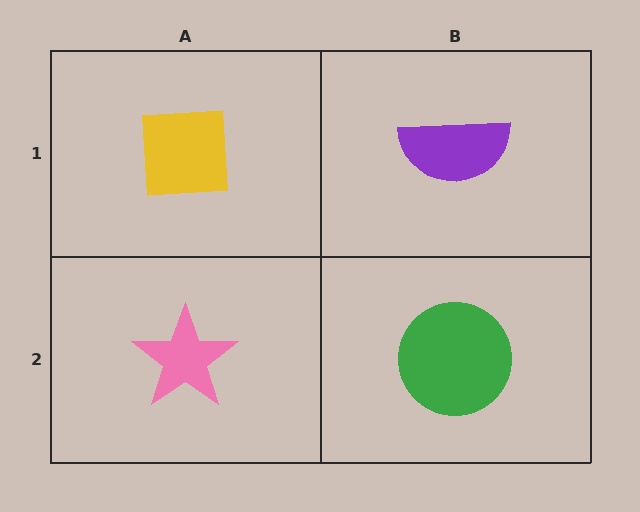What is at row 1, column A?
A yellow square.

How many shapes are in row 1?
2 shapes.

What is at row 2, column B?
A green circle.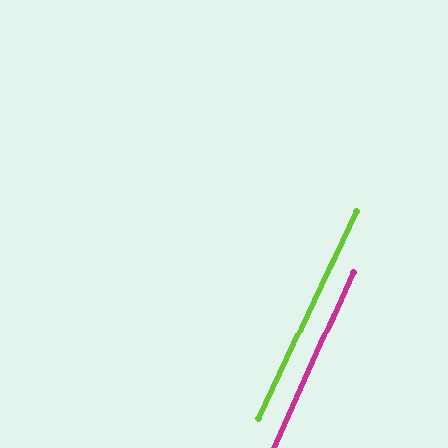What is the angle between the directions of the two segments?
Approximately 1 degree.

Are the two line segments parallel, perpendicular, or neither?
Parallel — their directions differ by only 1.1°.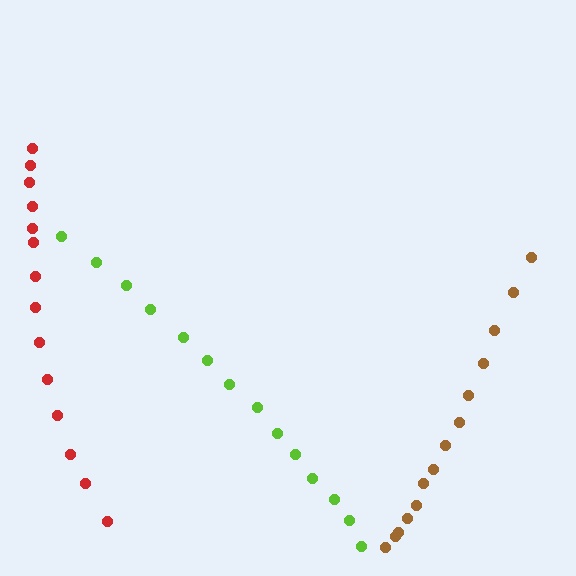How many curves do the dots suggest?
There are 3 distinct paths.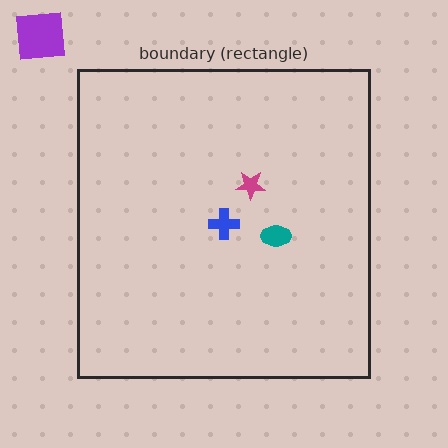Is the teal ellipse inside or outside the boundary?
Inside.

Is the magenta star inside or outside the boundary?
Inside.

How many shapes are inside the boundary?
3 inside, 1 outside.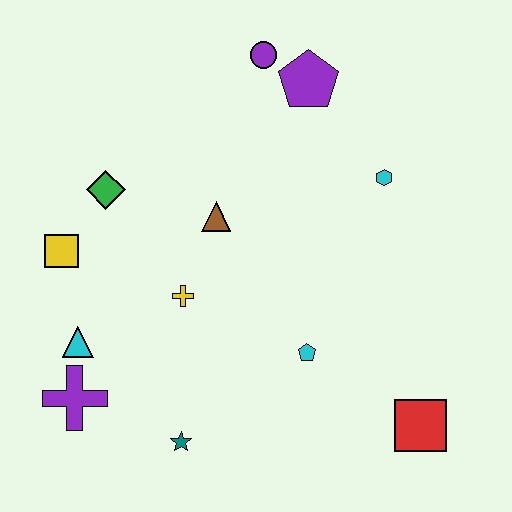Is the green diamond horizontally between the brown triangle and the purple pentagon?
No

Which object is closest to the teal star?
The purple cross is closest to the teal star.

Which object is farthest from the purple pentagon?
The purple cross is farthest from the purple pentagon.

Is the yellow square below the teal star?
No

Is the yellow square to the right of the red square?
No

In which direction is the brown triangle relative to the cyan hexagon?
The brown triangle is to the left of the cyan hexagon.